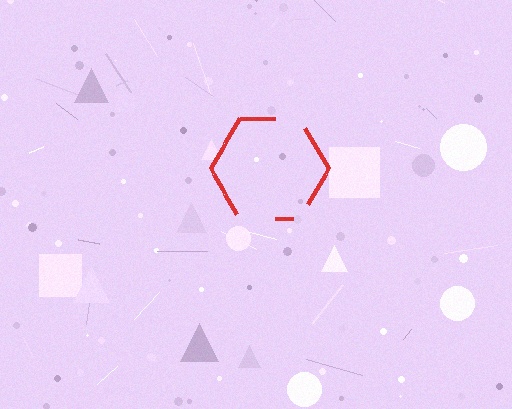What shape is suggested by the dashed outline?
The dashed outline suggests a hexagon.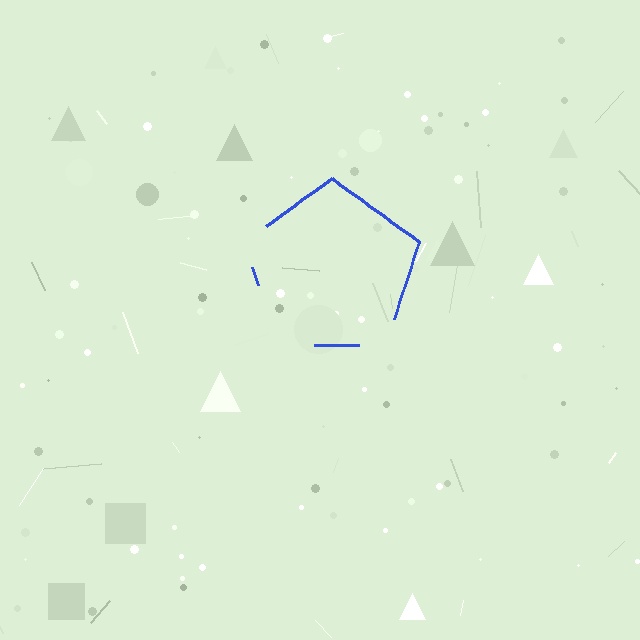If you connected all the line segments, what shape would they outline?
They would outline a pentagon.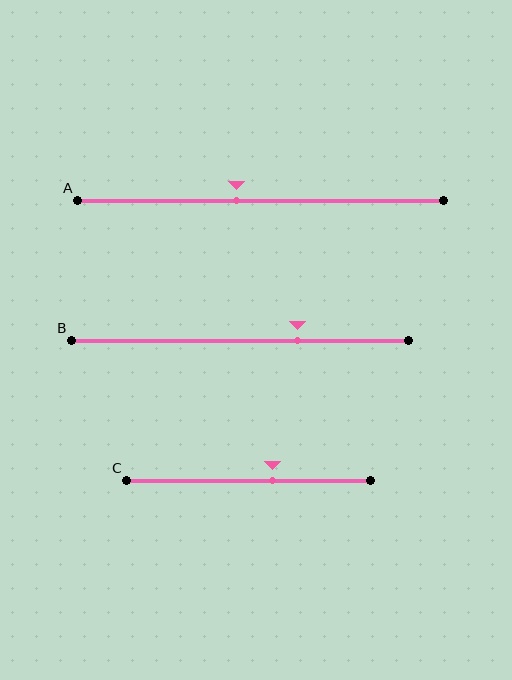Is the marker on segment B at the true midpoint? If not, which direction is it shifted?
No, the marker on segment B is shifted to the right by about 17% of the segment length.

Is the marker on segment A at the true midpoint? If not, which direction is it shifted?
No, the marker on segment A is shifted to the left by about 7% of the segment length.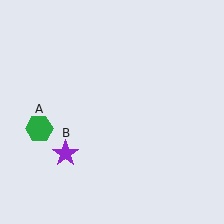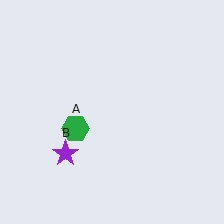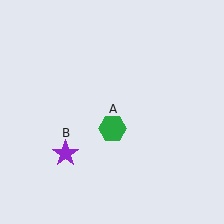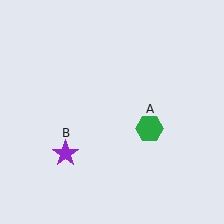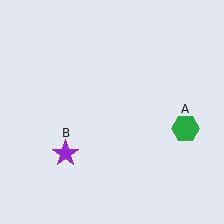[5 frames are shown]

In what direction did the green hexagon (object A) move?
The green hexagon (object A) moved right.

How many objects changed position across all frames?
1 object changed position: green hexagon (object A).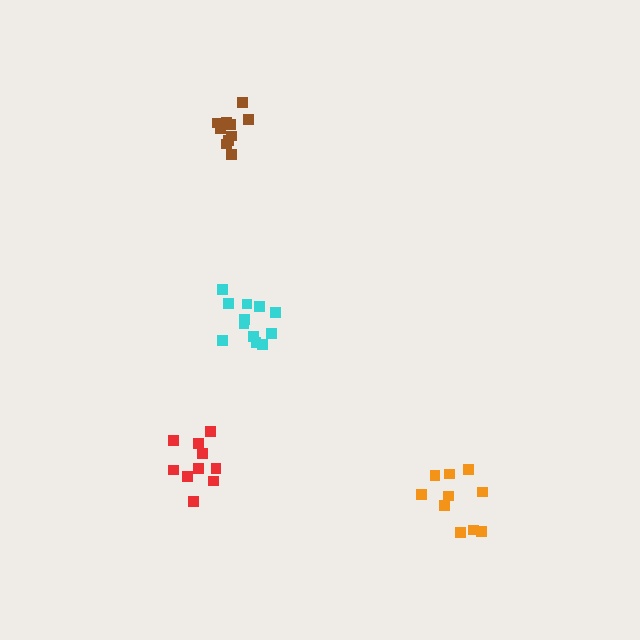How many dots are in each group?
Group 1: 10 dots, Group 2: 12 dots, Group 3: 10 dots, Group 4: 10 dots (42 total).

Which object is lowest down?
The orange cluster is bottommost.